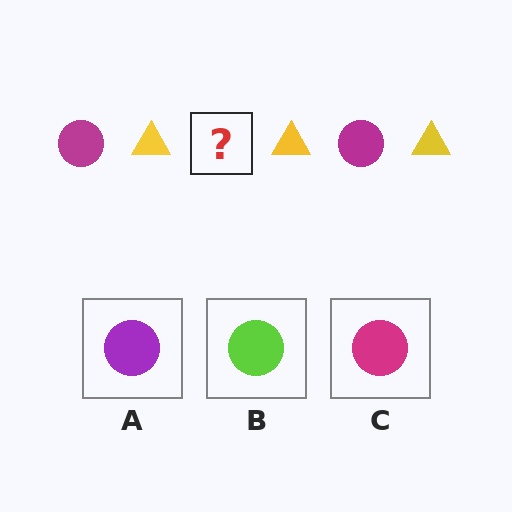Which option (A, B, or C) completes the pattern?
C.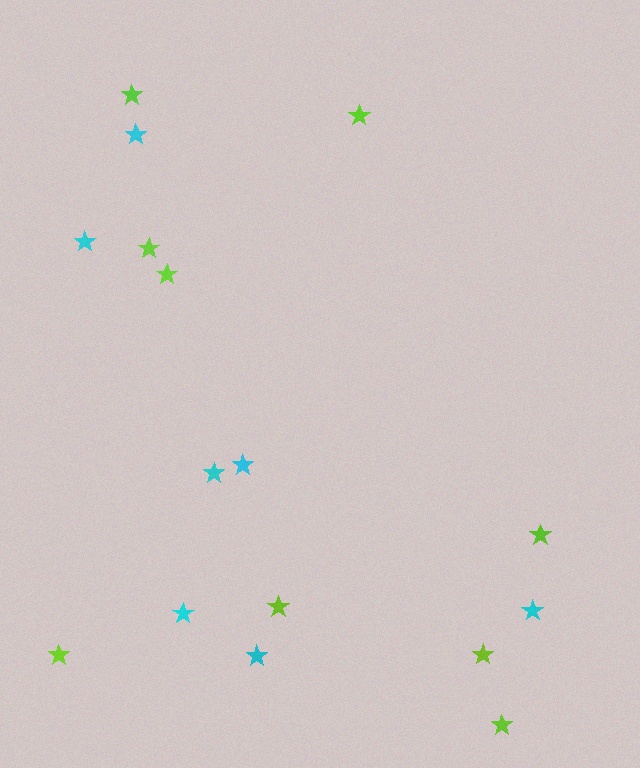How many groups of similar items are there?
There are 2 groups: one group of cyan stars (7) and one group of lime stars (9).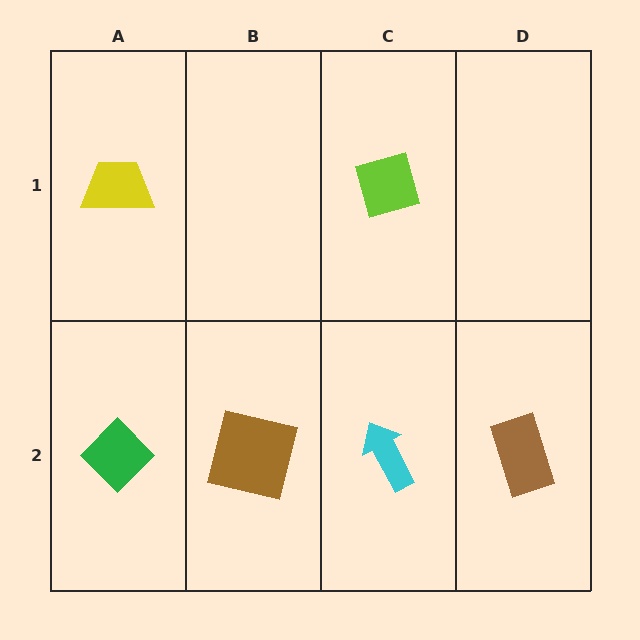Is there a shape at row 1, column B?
No, that cell is empty.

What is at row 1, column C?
A lime diamond.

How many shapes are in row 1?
2 shapes.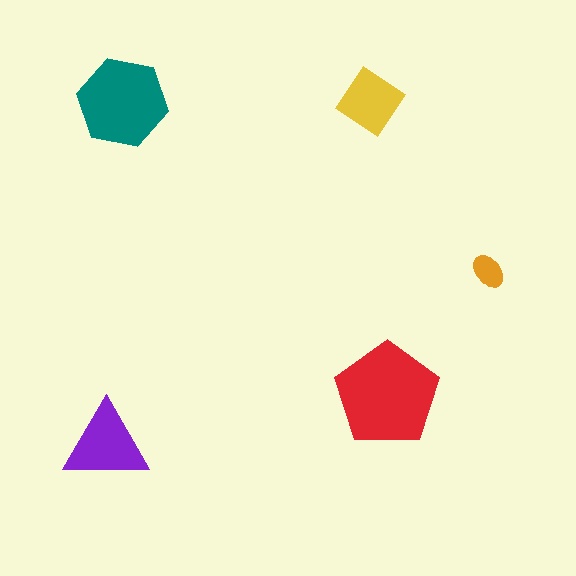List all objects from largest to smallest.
The red pentagon, the teal hexagon, the purple triangle, the yellow diamond, the orange ellipse.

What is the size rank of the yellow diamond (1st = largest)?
4th.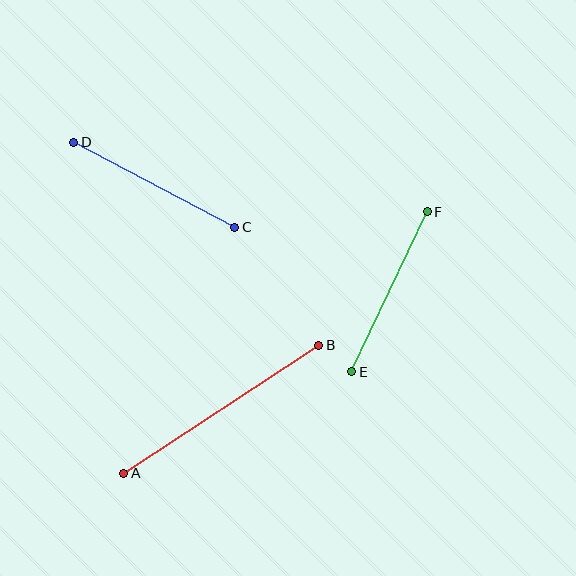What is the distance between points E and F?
The distance is approximately 177 pixels.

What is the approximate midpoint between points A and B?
The midpoint is at approximately (221, 409) pixels.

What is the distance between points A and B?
The distance is approximately 234 pixels.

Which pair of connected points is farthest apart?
Points A and B are farthest apart.